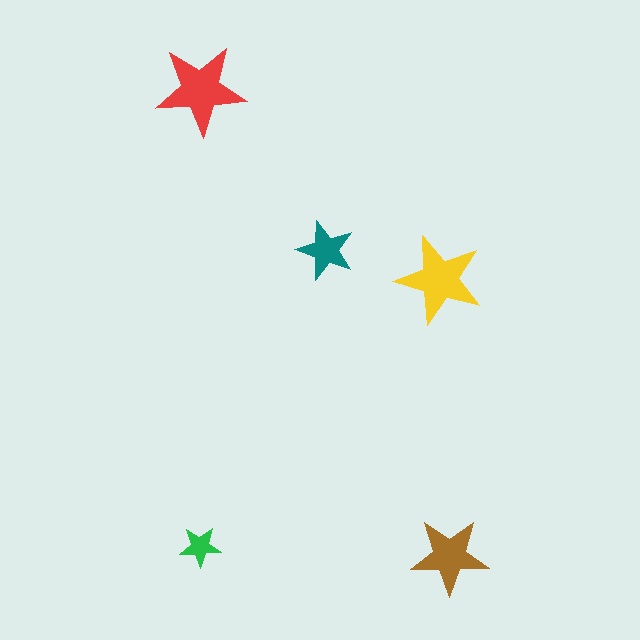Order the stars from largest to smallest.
the red one, the yellow one, the brown one, the teal one, the green one.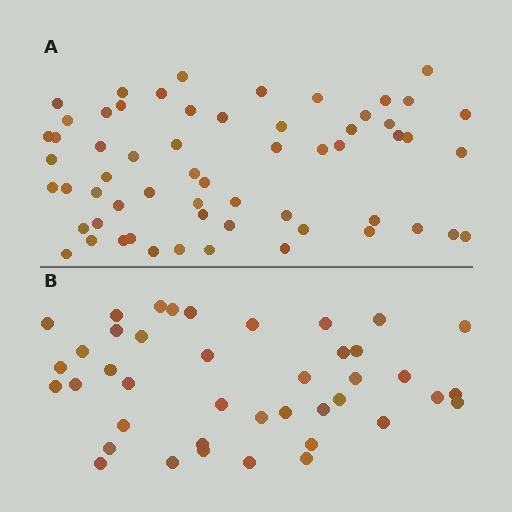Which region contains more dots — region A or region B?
Region A (the top region) has more dots.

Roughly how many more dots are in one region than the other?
Region A has approximately 20 more dots than region B.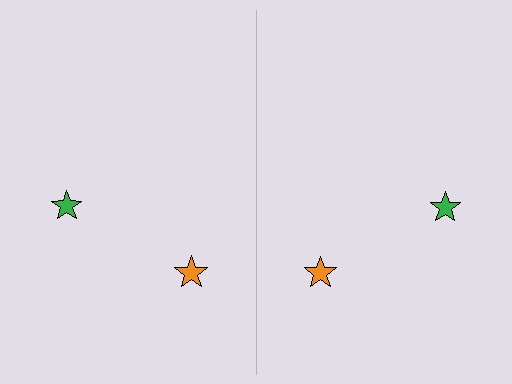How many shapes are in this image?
There are 4 shapes in this image.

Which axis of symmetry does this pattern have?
The pattern has a vertical axis of symmetry running through the center of the image.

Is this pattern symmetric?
Yes, this pattern has bilateral (reflection) symmetry.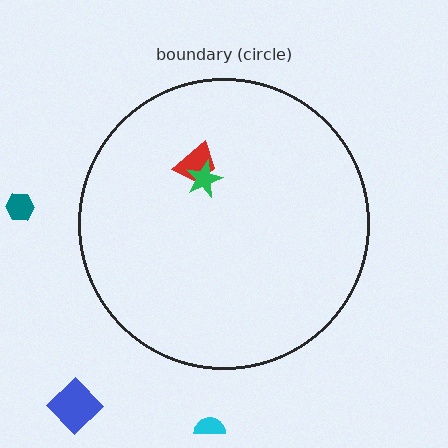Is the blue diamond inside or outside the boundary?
Outside.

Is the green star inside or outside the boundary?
Inside.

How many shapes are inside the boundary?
2 inside, 3 outside.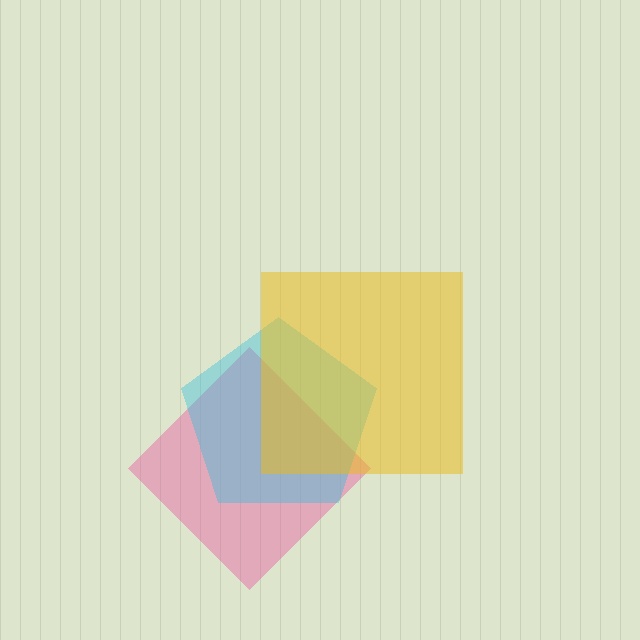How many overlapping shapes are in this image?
There are 3 overlapping shapes in the image.